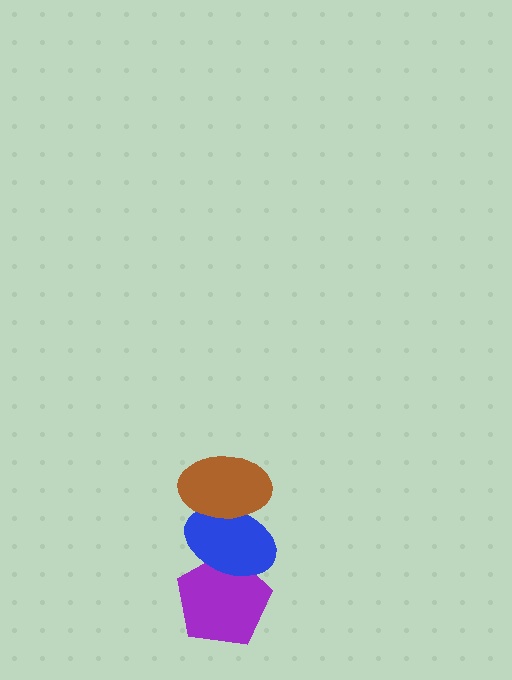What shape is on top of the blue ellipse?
The brown ellipse is on top of the blue ellipse.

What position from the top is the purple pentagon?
The purple pentagon is 3rd from the top.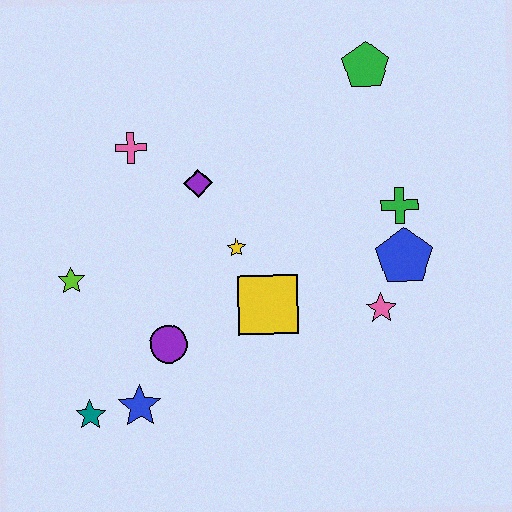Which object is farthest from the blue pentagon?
The teal star is farthest from the blue pentagon.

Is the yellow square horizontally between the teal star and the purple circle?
No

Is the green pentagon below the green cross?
No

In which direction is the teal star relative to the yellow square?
The teal star is to the left of the yellow square.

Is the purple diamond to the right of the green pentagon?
No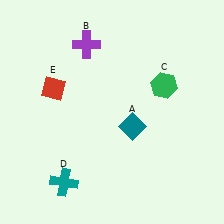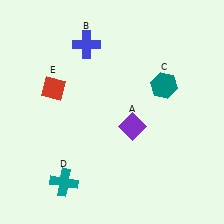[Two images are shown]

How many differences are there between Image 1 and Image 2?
There are 3 differences between the two images.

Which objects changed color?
A changed from teal to purple. B changed from purple to blue. C changed from green to teal.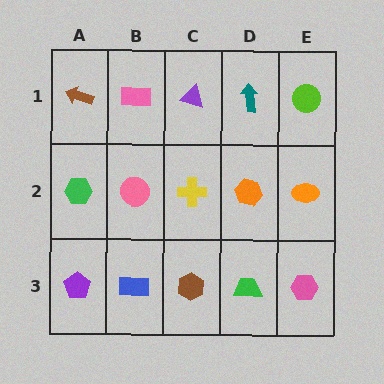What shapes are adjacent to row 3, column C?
A yellow cross (row 2, column C), a blue rectangle (row 3, column B), a green trapezoid (row 3, column D).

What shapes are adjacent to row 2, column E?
A lime circle (row 1, column E), a pink hexagon (row 3, column E), an orange hexagon (row 2, column D).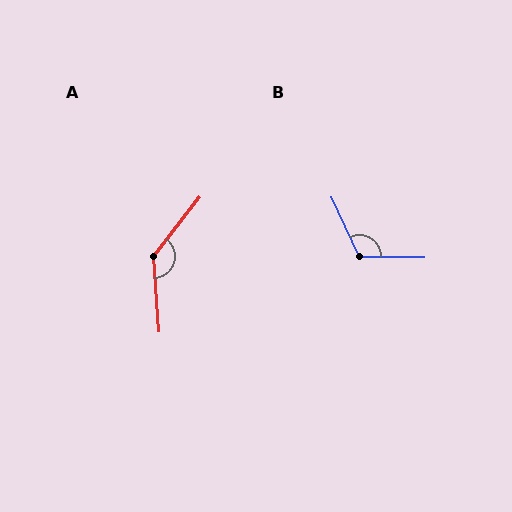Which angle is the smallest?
B, at approximately 116 degrees.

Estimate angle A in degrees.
Approximately 138 degrees.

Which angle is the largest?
A, at approximately 138 degrees.